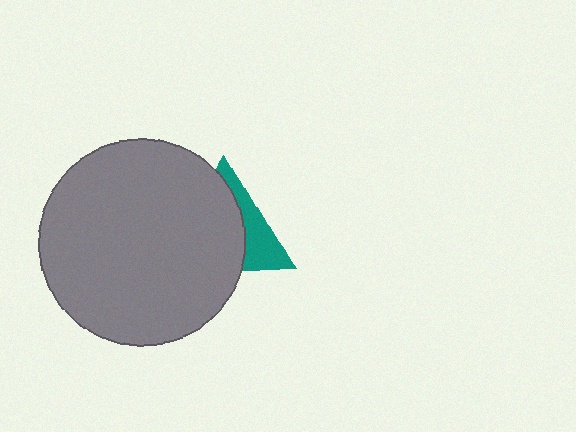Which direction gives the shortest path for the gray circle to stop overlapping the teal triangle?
Moving left gives the shortest separation.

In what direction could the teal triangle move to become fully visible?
The teal triangle could move right. That would shift it out from behind the gray circle entirely.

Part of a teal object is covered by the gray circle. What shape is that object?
It is a triangle.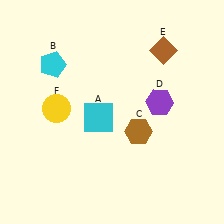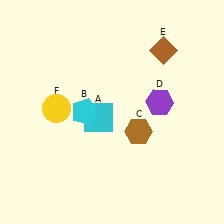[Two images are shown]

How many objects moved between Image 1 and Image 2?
1 object moved between the two images.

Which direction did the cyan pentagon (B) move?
The cyan pentagon (B) moved down.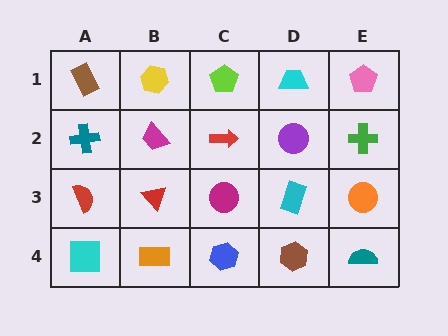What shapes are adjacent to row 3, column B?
A magenta trapezoid (row 2, column B), an orange rectangle (row 4, column B), a red semicircle (row 3, column A), a magenta circle (row 3, column C).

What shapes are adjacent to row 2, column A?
A brown rectangle (row 1, column A), a red semicircle (row 3, column A), a magenta trapezoid (row 2, column B).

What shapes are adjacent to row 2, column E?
A pink pentagon (row 1, column E), an orange circle (row 3, column E), a purple circle (row 2, column D).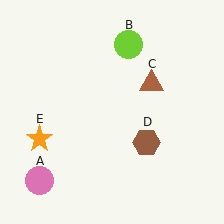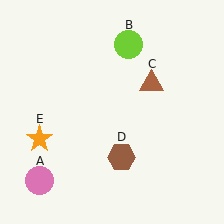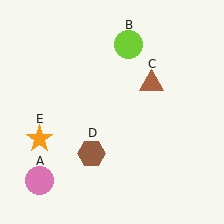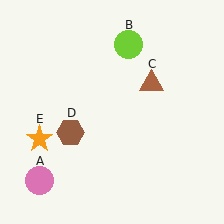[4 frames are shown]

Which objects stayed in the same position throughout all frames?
Pink circle (object A) and lime circle (object B) and brown triangle (object C) and orange star (object E) remained stationary.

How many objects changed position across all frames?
1 object changed position: brown hexagon (object D).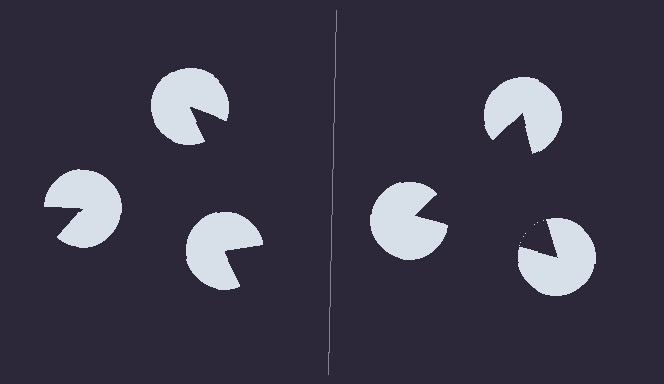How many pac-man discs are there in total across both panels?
6 — 3 on each side.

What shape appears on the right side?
An illusory triangle.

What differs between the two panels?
The pac-man discs are positioned identically on both sides; only the wedge orientations differ. On the right they align to a triangle; on the left they are misaligned.